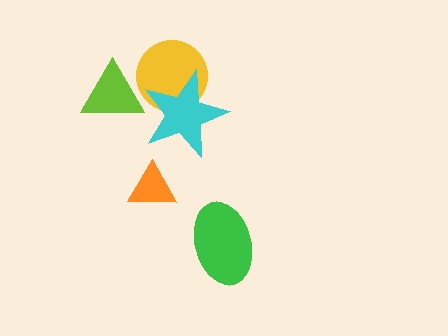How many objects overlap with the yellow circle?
2 objects overlap with the yellow circle.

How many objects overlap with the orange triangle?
0 objects overlap with the orange triangle.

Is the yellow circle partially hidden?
Yes, it is partially covered by another shape.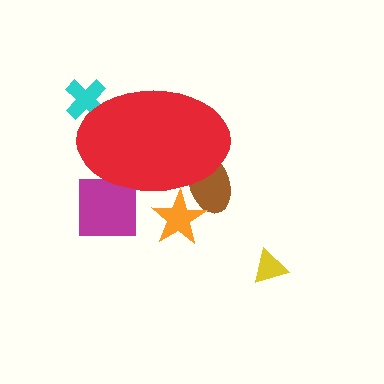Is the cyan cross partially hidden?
Yes, the cyan cross is partially hidden behind the red ellipse.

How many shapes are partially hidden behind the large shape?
4 shapes are partially hidden.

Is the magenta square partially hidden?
Yes, the magenta square is partially hidden behind the red ellipse.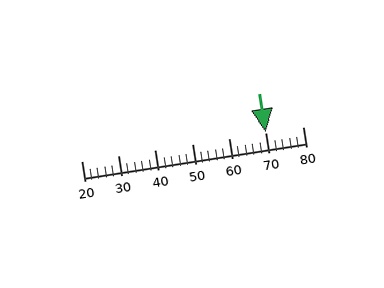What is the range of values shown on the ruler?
The ruler shows values from 20 to 80.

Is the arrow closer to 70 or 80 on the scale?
The arrow is closer to 70.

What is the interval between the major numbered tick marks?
The major tick marks are spaced 10 units apart.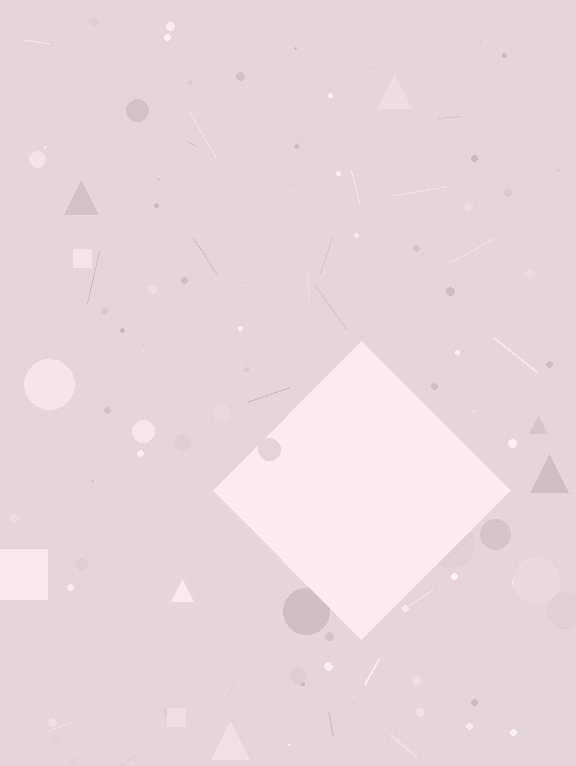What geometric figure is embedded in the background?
A diamond is embedded in the background.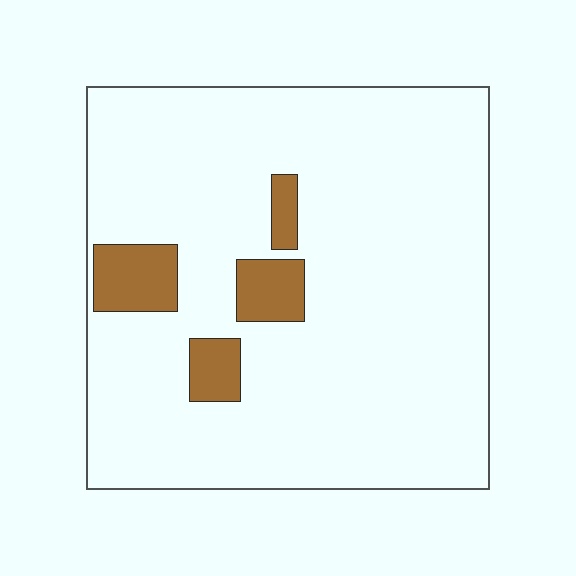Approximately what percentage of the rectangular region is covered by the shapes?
Approximately 10%.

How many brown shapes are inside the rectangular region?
4.